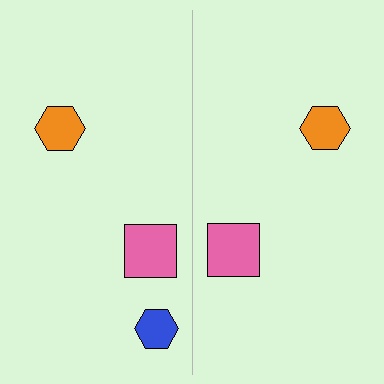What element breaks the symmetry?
A blue hexagon is missing from the right side.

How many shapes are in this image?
There are 5 shapes in this image.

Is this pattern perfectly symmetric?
No, the pattern is not perfectly symmetric. A blue hexagon is missing from the right side.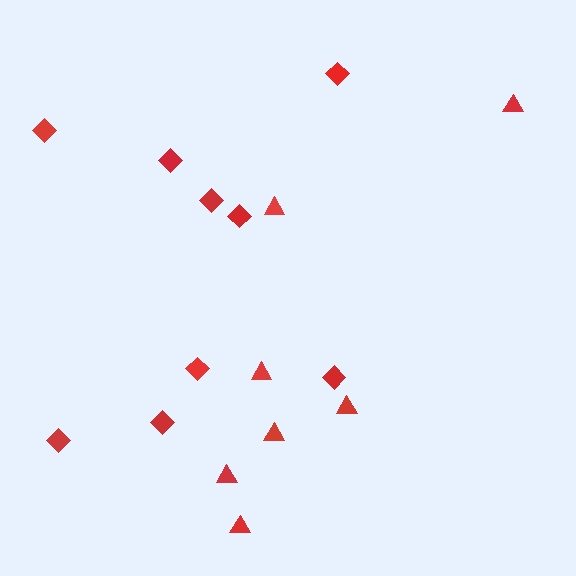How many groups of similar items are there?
There are 2 groups: one group of triangles (7) and one group of diamonds (9).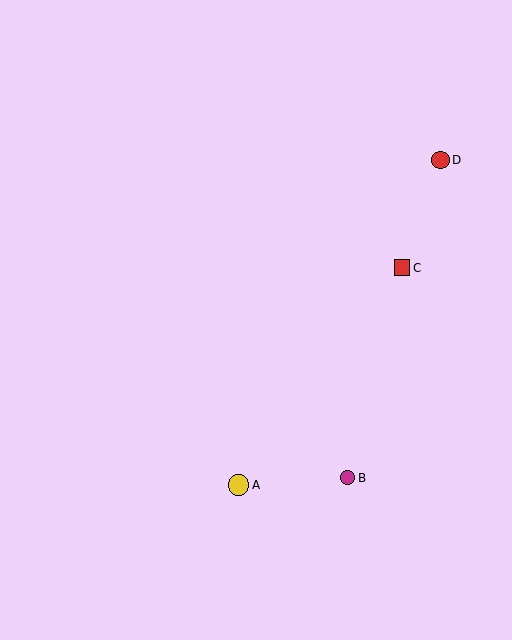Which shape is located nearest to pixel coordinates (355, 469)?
The magenta circle (labeled B) at (347, 478) is nearest to that location.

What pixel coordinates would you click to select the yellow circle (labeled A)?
Click at (239, 485) to select the yellow circle A.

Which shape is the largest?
The yellow circle (labeled A) is the largest.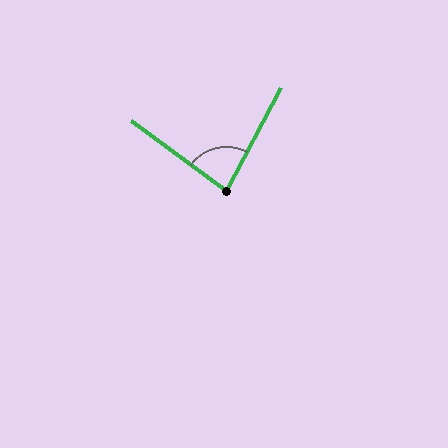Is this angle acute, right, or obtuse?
It is acute.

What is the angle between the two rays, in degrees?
Approximately 81 degrees.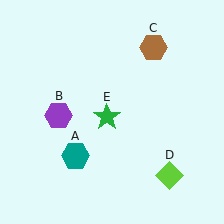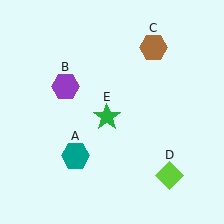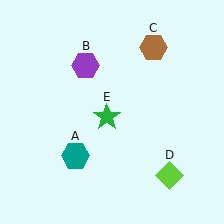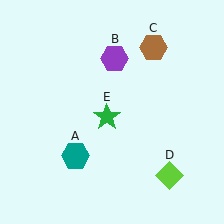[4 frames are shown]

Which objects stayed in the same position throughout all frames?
Teal hexagon (object A) and brown hexagon (object C) and lime diamond (object D) and green star (object E) remained stationary.